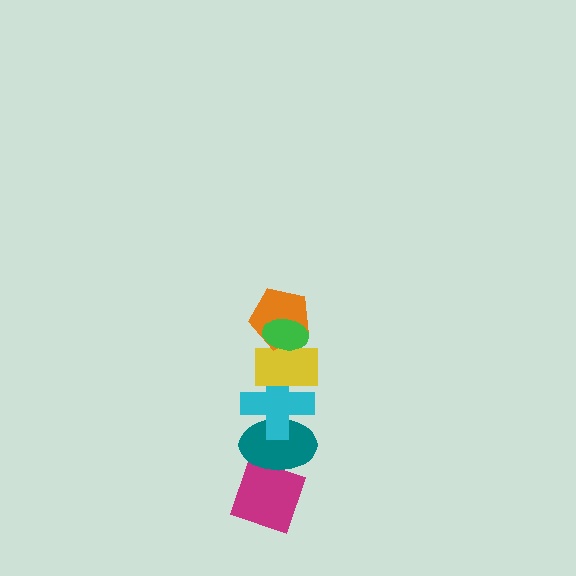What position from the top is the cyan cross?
The cyan cross is 4th from the top.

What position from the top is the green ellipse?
The green ellipse is 1st from the top.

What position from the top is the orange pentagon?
The orange pentagon is 2nd from the top.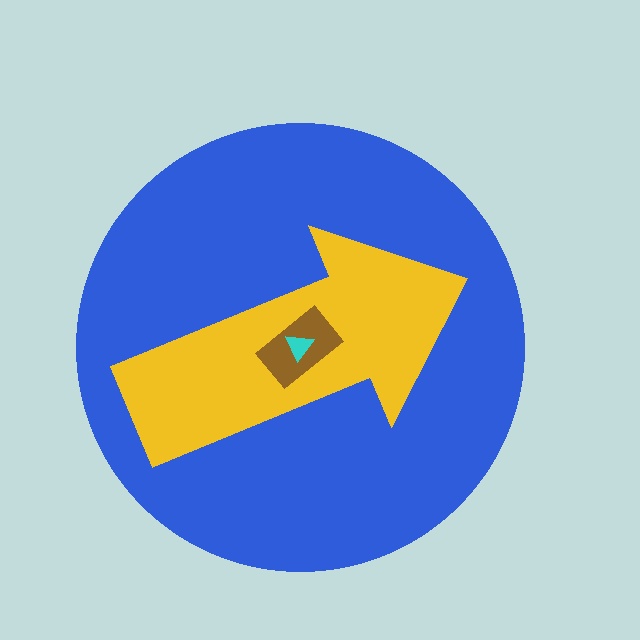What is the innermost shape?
The cyan triangle.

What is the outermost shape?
The blue circle.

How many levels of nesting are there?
4.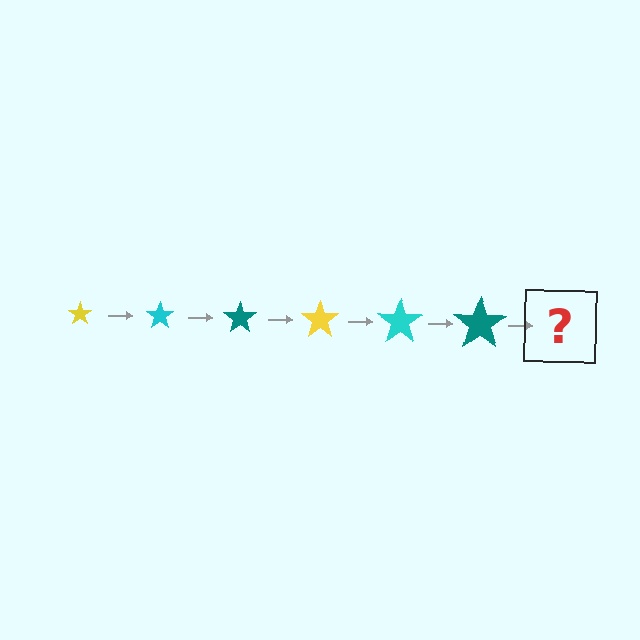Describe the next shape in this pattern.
It should be a yellow star, larger than the previous one.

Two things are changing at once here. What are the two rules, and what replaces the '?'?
The two rules are that the star grows larger each step and the color cycles through yellow, cyan, and teal. The '?' should be a yellow star, larger than the previous one.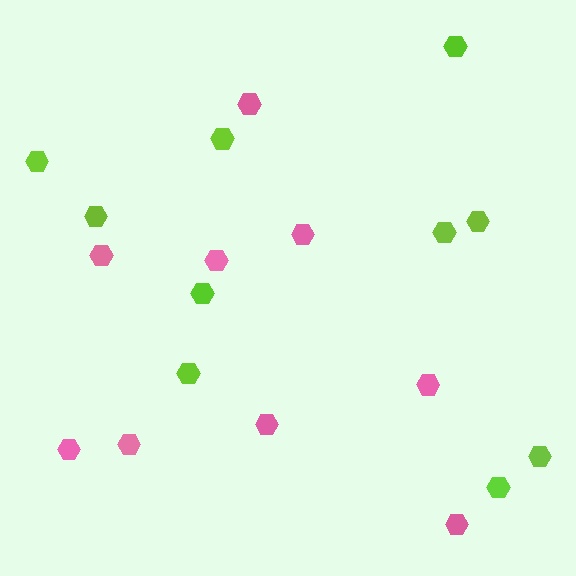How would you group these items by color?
There are 2 groups: one group of pink hexagons (9) and one group of lime hexagons (10).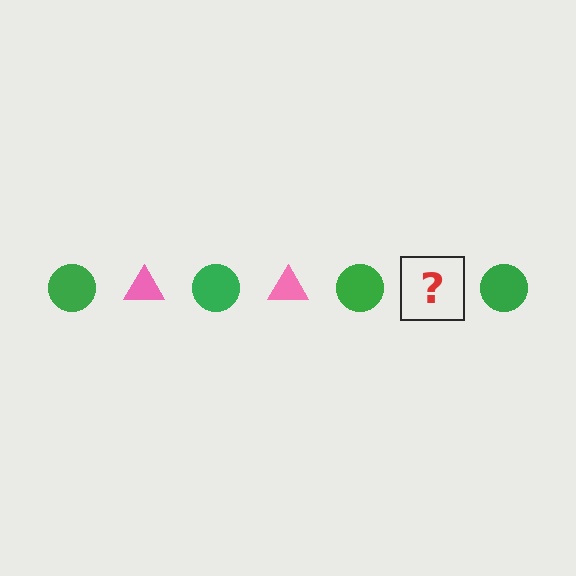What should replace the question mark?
The question mark should be replaced with a pink triangle.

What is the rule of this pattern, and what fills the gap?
The rule is that the pattern alternates between green circle and pink triangle. The gap should be filled with a pink triangle.